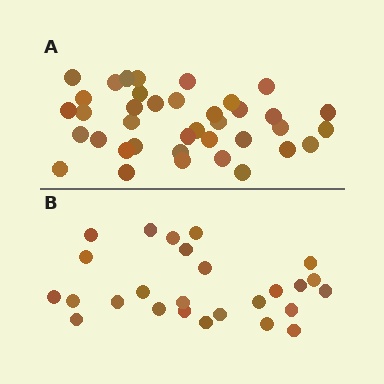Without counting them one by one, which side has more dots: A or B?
Region A (the top region) has more dots.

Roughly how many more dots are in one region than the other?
Region A has roughly 12 or so more dots than region B.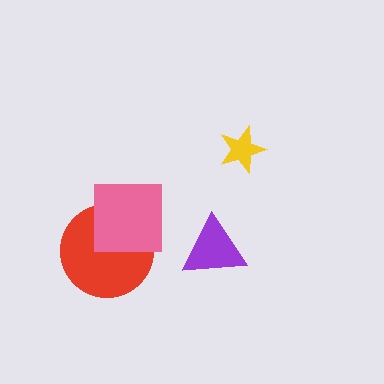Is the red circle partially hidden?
Yes, it is partially covered by another shape.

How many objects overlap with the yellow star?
0 objects overlap with the yellow star.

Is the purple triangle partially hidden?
No, no other shape covers it.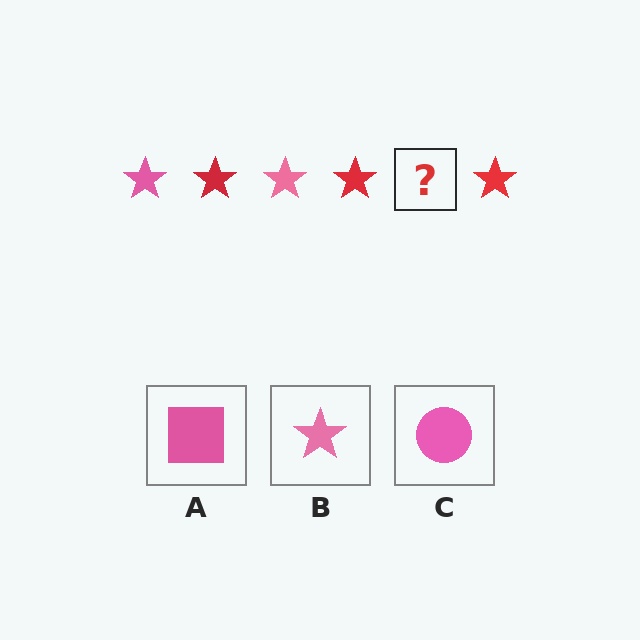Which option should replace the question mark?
Option B.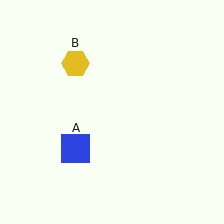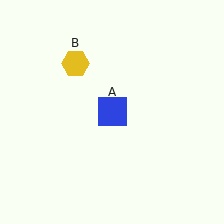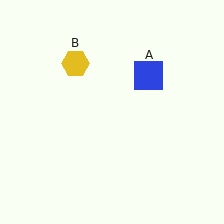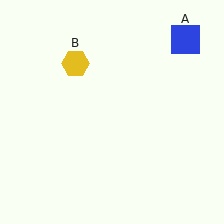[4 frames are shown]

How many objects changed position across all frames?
1 object changed position: blue square (object A).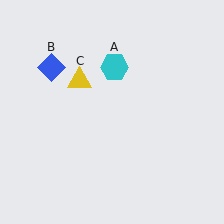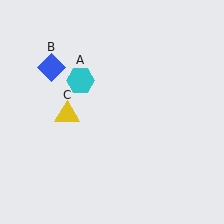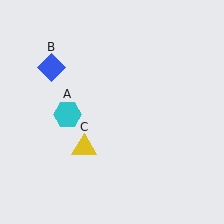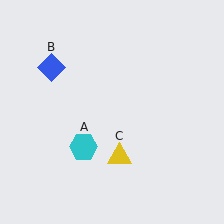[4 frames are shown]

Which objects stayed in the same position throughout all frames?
Blue diamond (object B) remained stationary.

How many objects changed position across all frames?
2 objects changed position: cyan hexagon (object A), yellow triangle (object C).